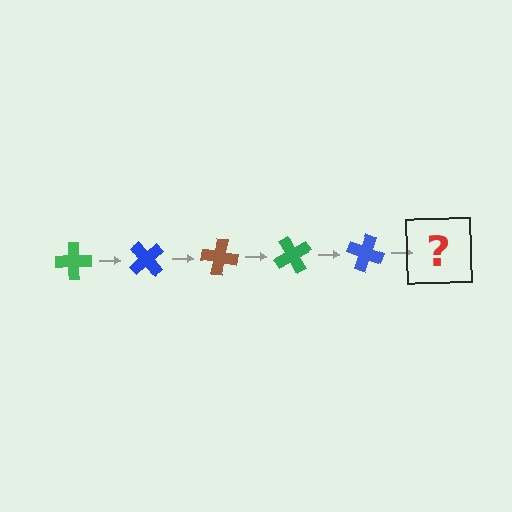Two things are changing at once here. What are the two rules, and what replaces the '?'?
The two rules are that it rotates 50 degrees each step and the color cycles through green, blue, and brown. The '?' should be a brown cross, rotated 250 degrees from the start.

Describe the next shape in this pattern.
It should be a brown cross, rotated 250 degrees from the start.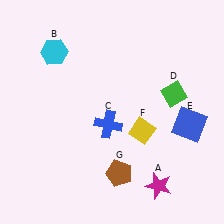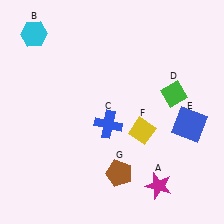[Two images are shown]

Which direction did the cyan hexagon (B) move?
The cyan hexagon (B) moved left.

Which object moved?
The cyan hexagon (B) moved left.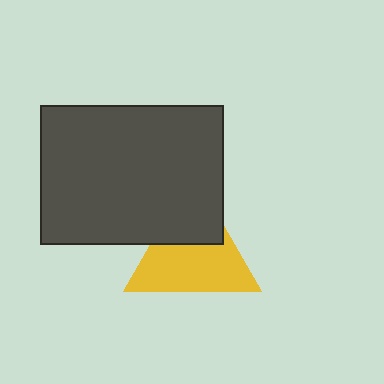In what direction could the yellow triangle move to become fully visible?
The yellow triangle could move down. That would shift it out from behind the dark gray rectangle entirely.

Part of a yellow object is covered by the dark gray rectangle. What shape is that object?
It is a triangle.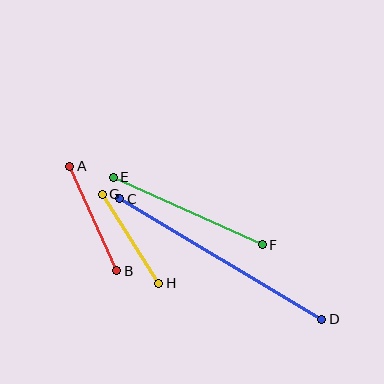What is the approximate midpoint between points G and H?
The midpoint is at approximately (131, 239) pixels.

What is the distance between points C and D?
The distance is approximately 235 pixels.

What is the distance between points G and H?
The distance is approximately 106 pixels.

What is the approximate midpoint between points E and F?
The midpoint is at approximately (188, 211) pixels.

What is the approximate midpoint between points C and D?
The midpoint is at approximately (221, 259) pixels.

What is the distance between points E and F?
The distance is approximately 163 pixels.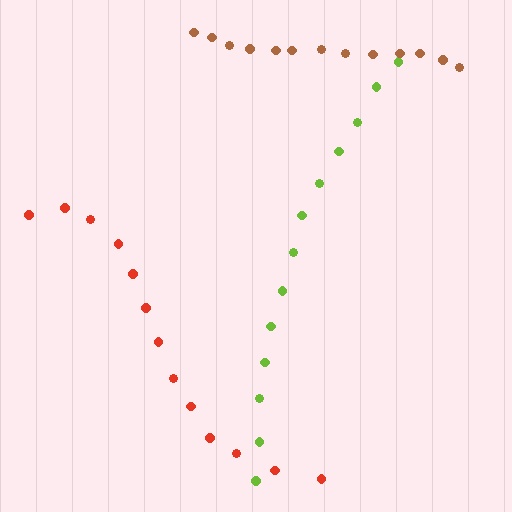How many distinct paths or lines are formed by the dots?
There are 3 distinct paths.